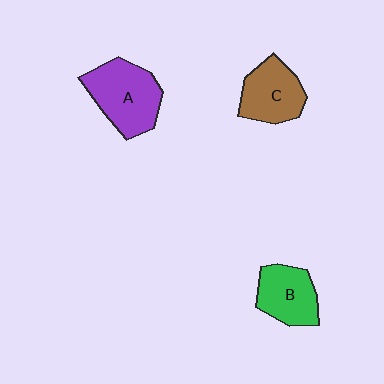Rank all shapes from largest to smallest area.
From largest to smallest: A (purple), C (brown), B (green).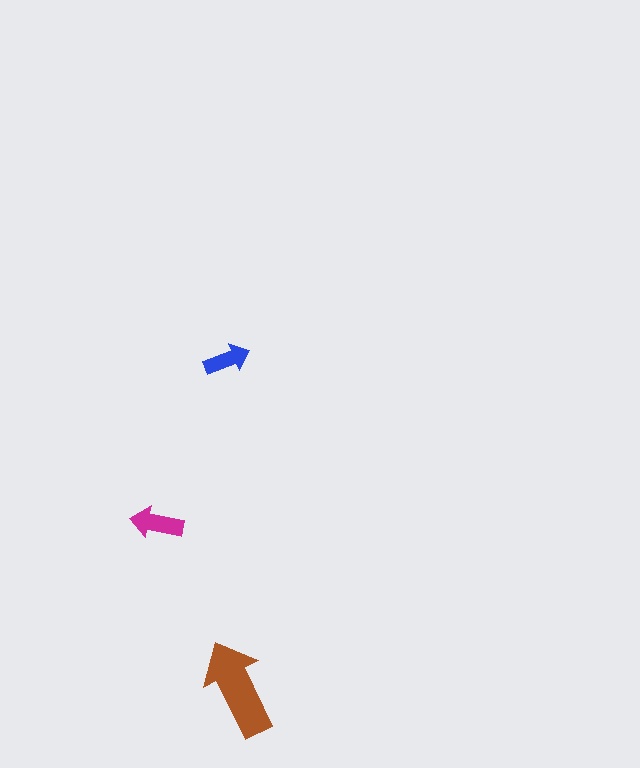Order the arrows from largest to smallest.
the brown one, the magenta one, the blue one.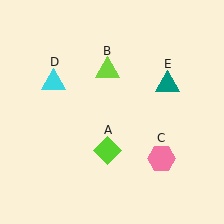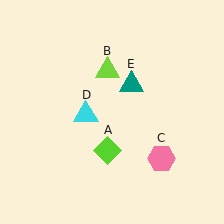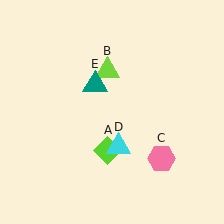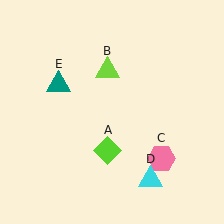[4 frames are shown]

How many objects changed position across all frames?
2 objects changed position: cyan triangle (object D), teal triangle (object E).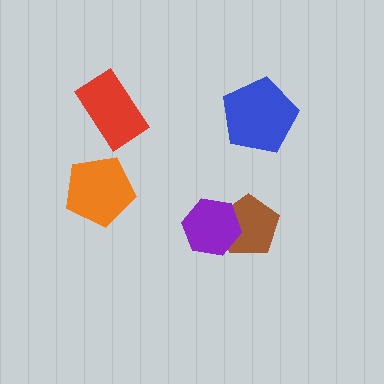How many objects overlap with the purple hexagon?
1 object overlaps with the purple hexagon.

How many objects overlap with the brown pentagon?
1 object overlaps with the brown pentagon.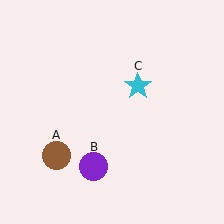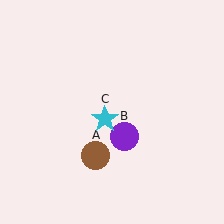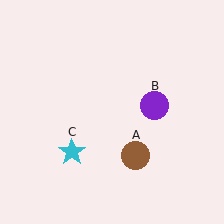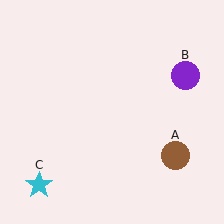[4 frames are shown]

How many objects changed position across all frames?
3 objects changed position: brown circle (object A), purple circle (object B), cyan star (object C).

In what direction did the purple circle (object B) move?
The purple circle (object B) moved up and to the right.